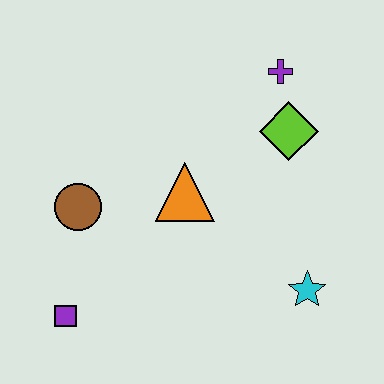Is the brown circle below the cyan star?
No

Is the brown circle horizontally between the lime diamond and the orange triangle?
No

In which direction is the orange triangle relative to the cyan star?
The orange triangle is to the left of the cyan star.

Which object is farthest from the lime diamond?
The purple square is farthest from the lime diamond.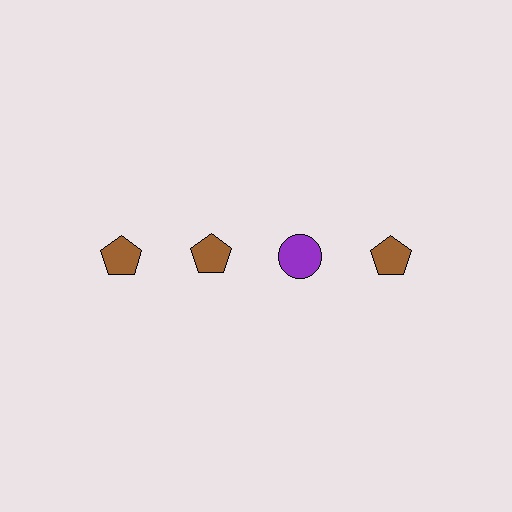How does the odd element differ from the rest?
It differs in both color (purple instead of brown) and shape (circle instead of pentagon).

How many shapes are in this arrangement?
There are 4 shapes arranged in a grid pattern.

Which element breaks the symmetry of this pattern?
The purple circle in the top row, center column breaks the symmetry. All other shapes are brown pentagons.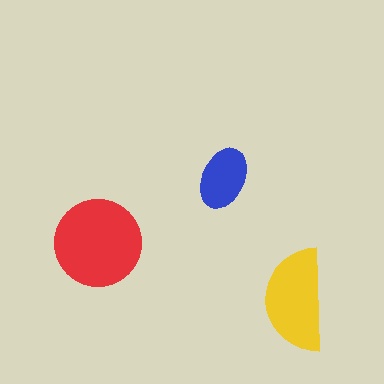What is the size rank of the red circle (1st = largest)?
1st.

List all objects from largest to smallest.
The red circle, the yellow semicircle, the blue ellipse.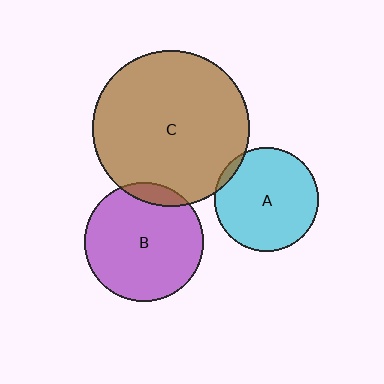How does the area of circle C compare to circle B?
Approximately 1.7 times.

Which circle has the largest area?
Circle C (brown).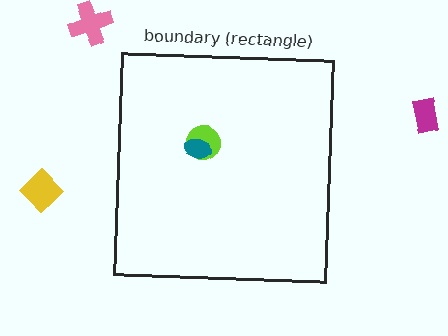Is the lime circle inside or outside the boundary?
Inside.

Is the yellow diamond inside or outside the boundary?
Outside.